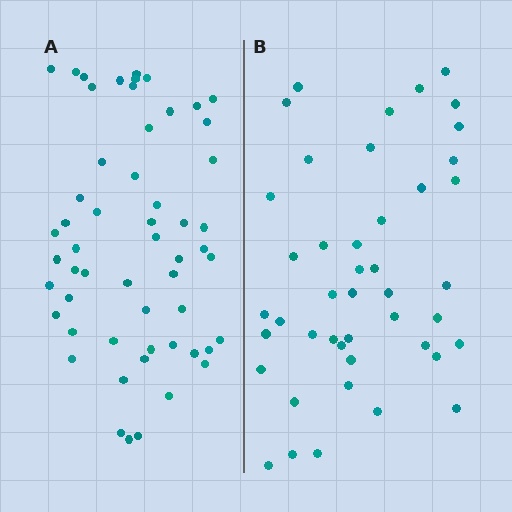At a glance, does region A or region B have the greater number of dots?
Region A (the left region) has more dots.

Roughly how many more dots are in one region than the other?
Region A has roughly 12 or so more dots than region B.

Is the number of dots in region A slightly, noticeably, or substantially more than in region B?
Region A has noticeably more, but not dramatically so. The ratio is roughly 1.2 to 1.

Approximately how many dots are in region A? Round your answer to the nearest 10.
About 60 dots. (The exact count is 55, which rounds to 60.)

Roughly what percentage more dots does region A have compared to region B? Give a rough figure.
About 25% more.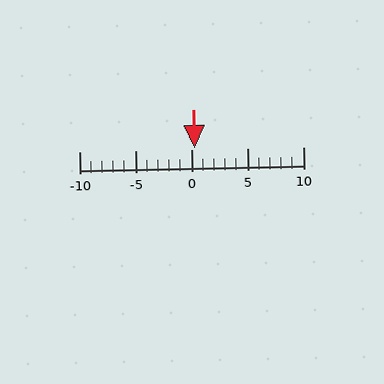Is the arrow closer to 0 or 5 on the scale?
The arrow is closer to 0.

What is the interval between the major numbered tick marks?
The major tick marks are spaced 5 units apart.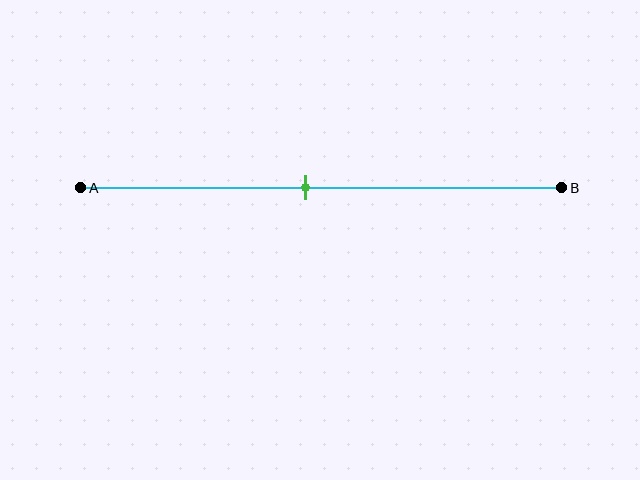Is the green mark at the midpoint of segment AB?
No, the mark is at about 45% from A, not at the 50% midpoint.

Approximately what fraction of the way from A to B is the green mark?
The green mark is approximately 45% of the way from A to B.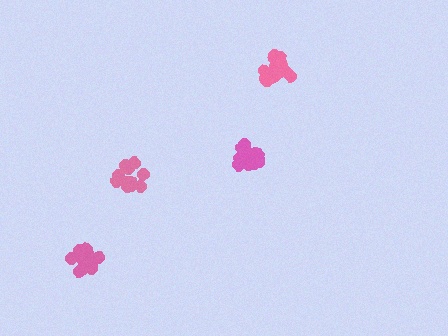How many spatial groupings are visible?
There are 4 spatial groupings.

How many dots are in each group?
Group 1: 16 dots, Group 2: 18 dots, Group 3: 13 dots, Group 4: 12 dots (59 total).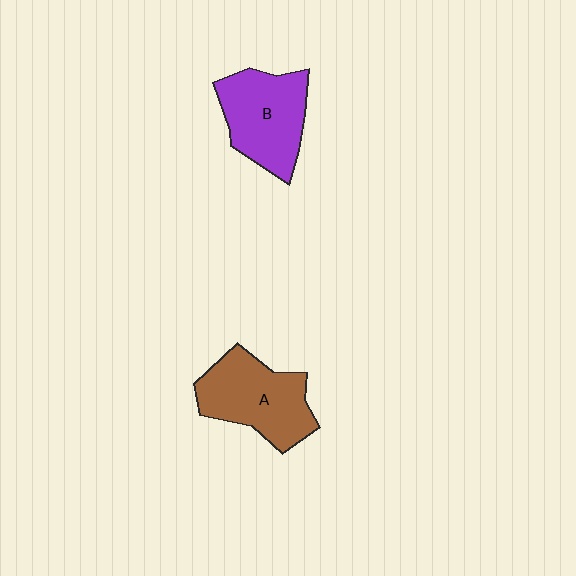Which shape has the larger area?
Shape A (brown).